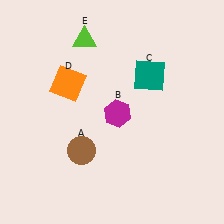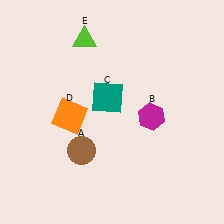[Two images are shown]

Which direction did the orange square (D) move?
The orange square (D) moved down.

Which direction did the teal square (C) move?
The teal square (C) moved left.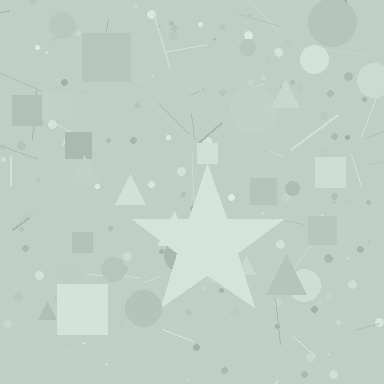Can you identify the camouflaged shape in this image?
The camouflaged shape is a star.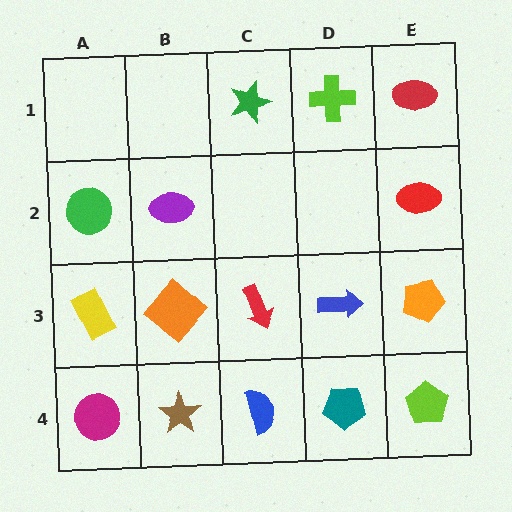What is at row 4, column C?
A blue semicircle.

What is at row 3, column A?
A yellow rectangle.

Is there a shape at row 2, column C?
No, that cell is empty.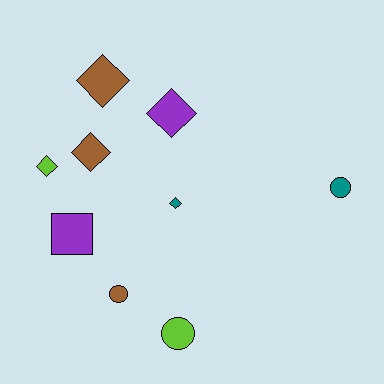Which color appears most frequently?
Brown, with 3 objects.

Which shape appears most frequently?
Diamond, with 5 objects.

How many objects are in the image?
There are 9 objects.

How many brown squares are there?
There are no brown squares.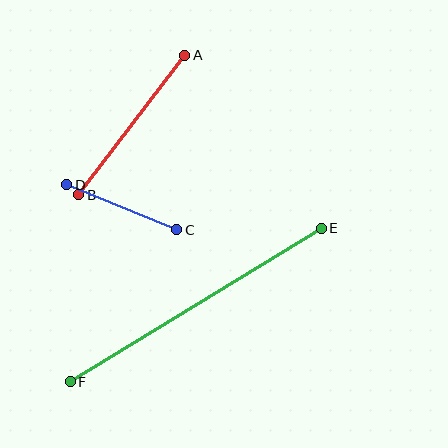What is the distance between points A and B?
The distance is approximately 175 pixels.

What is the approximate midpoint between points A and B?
The midpoint is at approximately (132, 125) pixels.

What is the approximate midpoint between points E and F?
The midpoint is at approximately (196, 305) pixels.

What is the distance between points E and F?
The distance is approximately 294 pixels.